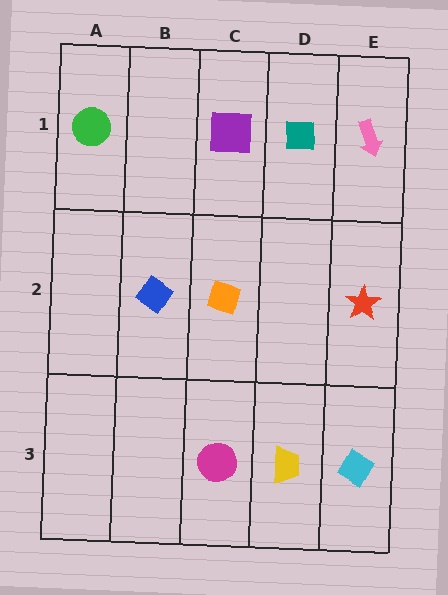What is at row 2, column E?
A red star.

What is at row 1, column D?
A teal square.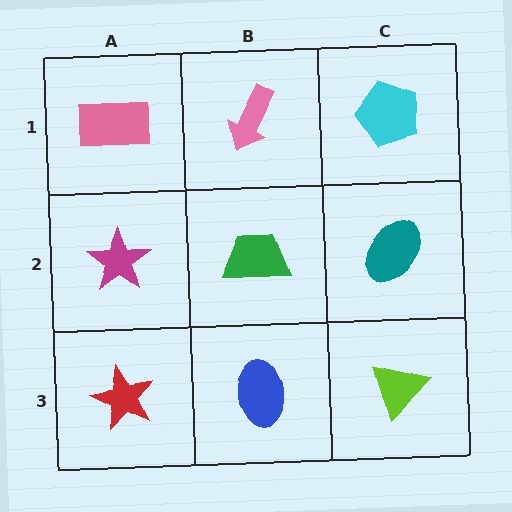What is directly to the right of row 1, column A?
A pink arrow.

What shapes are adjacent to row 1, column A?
A magenta star (row 2, column A), a pink arrow (row 1, column B).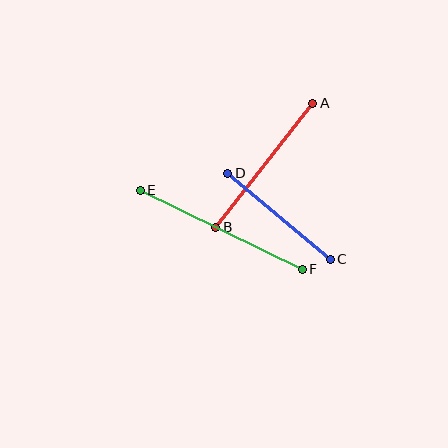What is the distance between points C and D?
The distance is approximately 134 pixels.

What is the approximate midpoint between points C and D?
The midpoint is at approximately (279, 216) pixels.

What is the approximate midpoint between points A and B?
The midpoint is at approximately (264, 165) pixels.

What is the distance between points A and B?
The distance is approximately 158 pixels.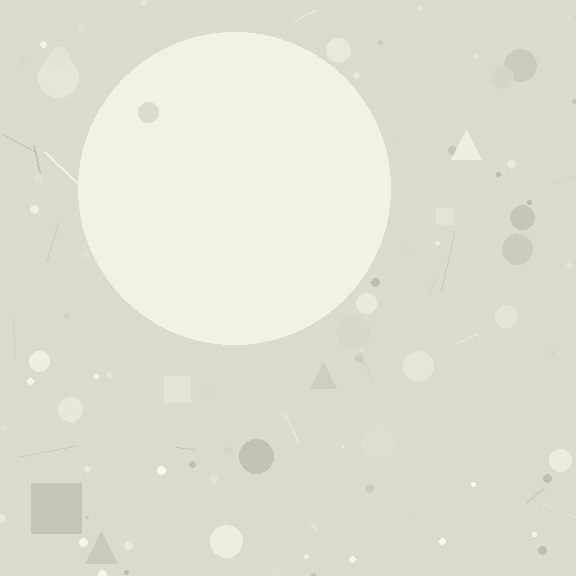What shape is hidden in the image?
A circle is hidden in the image.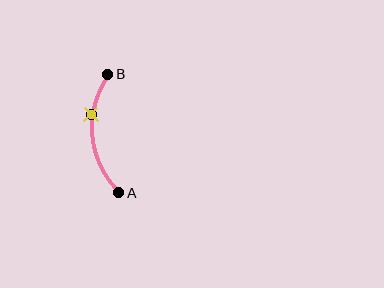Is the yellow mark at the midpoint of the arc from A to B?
No. The yellow mark lies on the arc but is closer to endpoint B. The arc midpoint would be at the point on the curve equidistant along the arc from both A and B.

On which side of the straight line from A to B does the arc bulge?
The arc bulges to the left of the straight line connecting A and B.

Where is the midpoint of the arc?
The arc midpoint is the point on the curve farthest from the straight line joining A and B. It sits to the left of that line.